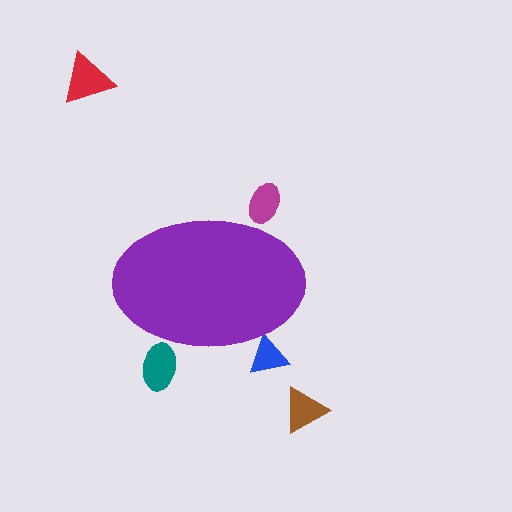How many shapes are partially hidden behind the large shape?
3 shapes are partially hidden.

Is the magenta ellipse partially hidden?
Yes, the magenta ellipse is partially hidden behind the purple ellipse.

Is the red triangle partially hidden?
No, the red triangle is fully visible.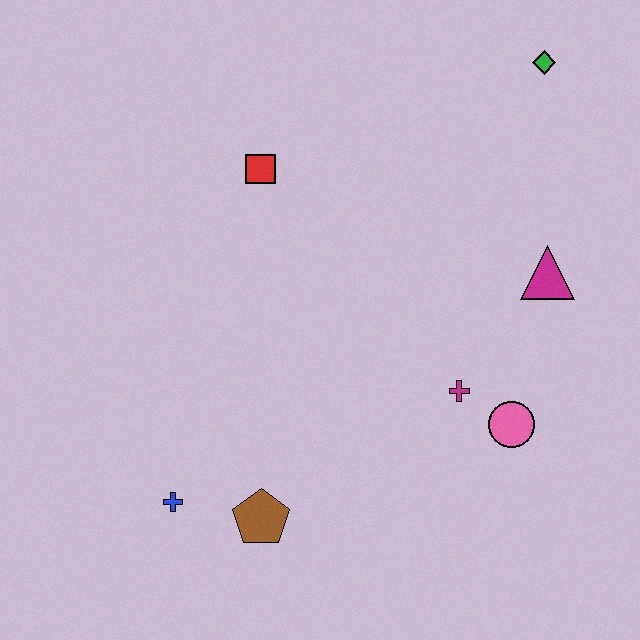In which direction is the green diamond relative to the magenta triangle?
The green diamond is above the magenta triangle.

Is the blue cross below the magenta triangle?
Yes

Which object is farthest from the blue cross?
The green diamond is farthest from the blue cross.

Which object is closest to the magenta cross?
The pink circle is closest to the magenta cross.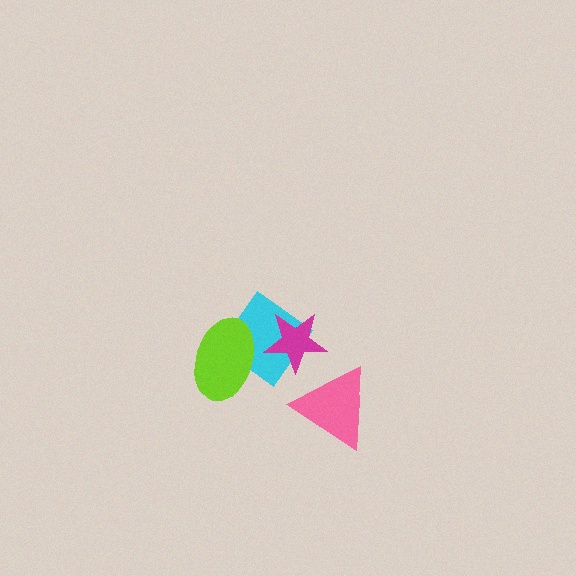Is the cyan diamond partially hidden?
Yes, it is partially covered by another shape.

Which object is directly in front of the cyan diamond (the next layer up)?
The lime ellipse is directly in front of the cyan diamond.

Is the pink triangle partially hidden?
No, no other shape covers it.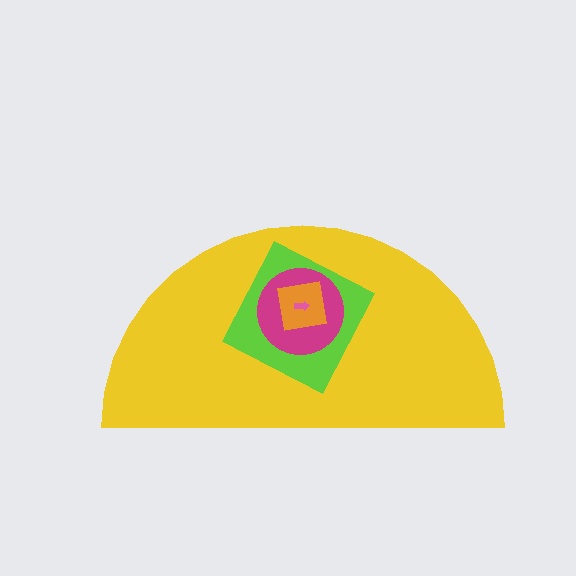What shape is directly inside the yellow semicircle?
The lime square.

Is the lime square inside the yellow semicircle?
Yes.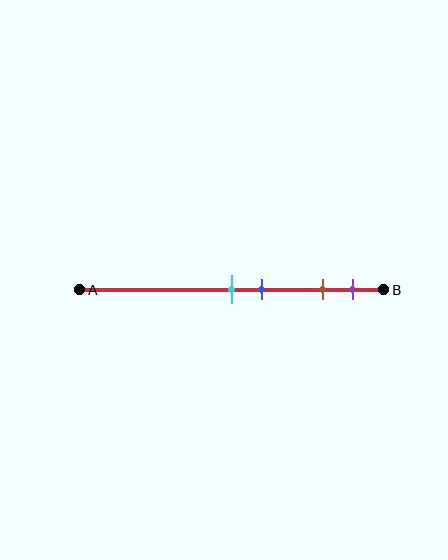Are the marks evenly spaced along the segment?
No, the marks are not evenly spaced.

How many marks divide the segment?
There are 4 marks dividing the segment.